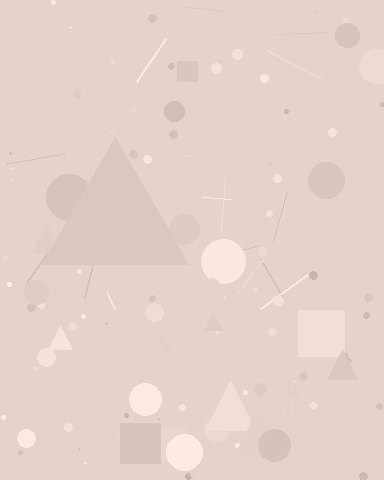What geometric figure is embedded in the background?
A triangle is embedded in the background.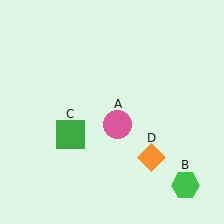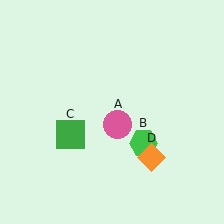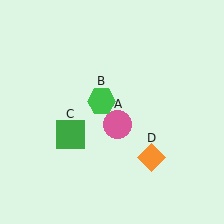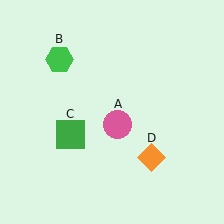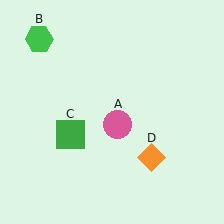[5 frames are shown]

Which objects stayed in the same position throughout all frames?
Pink circle (object A) and green square (object C) and orange diamond (object D) remained stationary.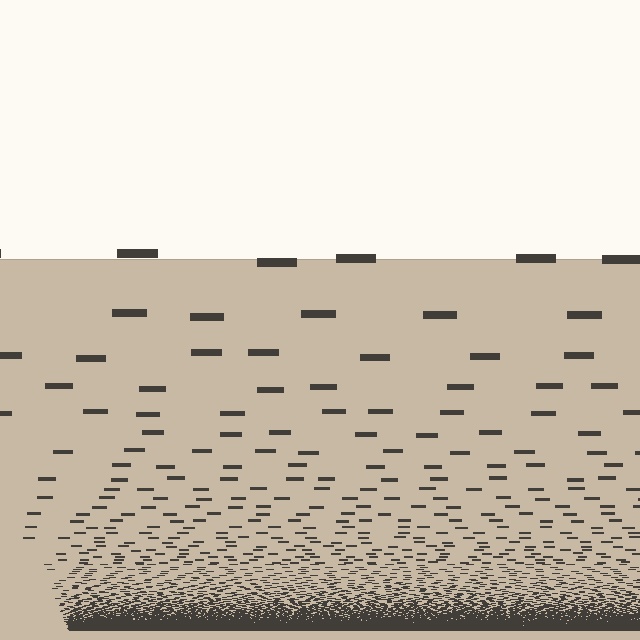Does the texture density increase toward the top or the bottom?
Density increases toward the bottom.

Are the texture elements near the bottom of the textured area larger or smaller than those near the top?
Smaller. The gradient is inverted — elements near the bottom are smaller and denser.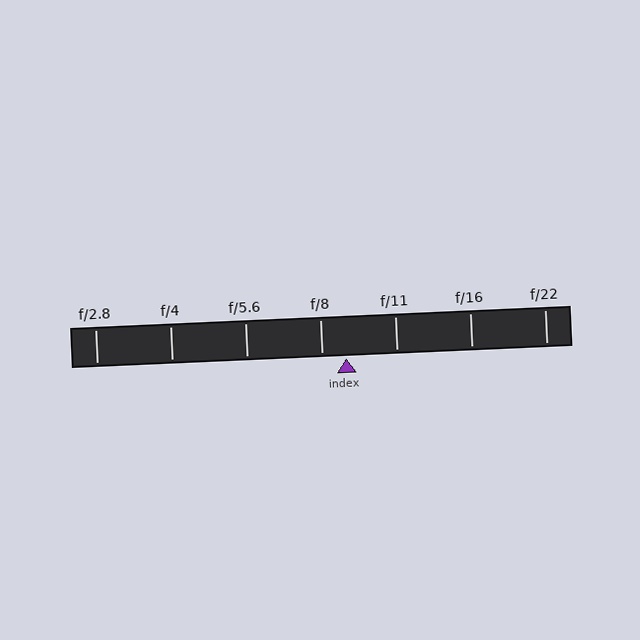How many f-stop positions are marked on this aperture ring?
There are 7 f-stop positions marked.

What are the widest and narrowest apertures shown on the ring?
The widest aperture shown is f/2.8 and the narrowest is f/22.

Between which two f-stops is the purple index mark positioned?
The index mark is between f/8 and f/11.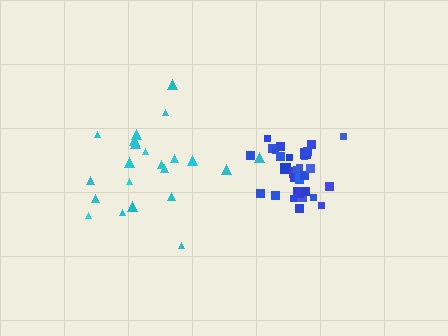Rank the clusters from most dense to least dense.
blue, cyan.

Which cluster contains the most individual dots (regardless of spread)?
Blue (32).